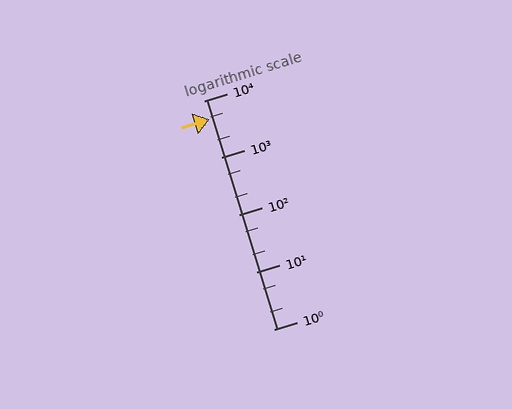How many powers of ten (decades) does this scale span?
The scale spans 4 decades, from 1 to 10000.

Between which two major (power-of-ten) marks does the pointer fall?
The pointer is between 1000 and 10000.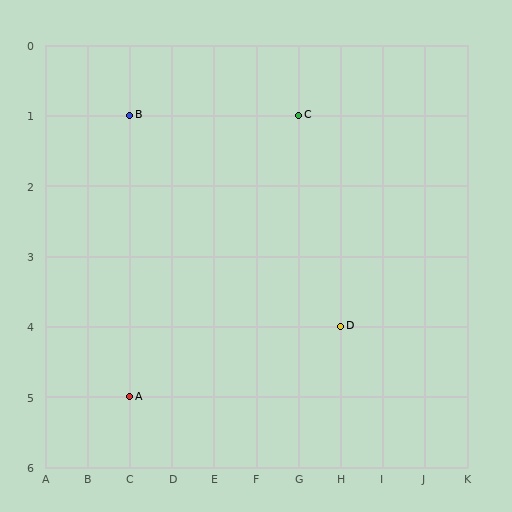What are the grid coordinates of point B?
Point B is at grid coordinates (C, 1).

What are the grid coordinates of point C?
Point C is at grid coordinates (G, 1).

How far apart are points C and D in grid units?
Points C and D are 1 column and 3 rows apart (about 3.2 grid units diagonally).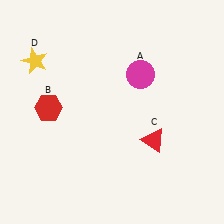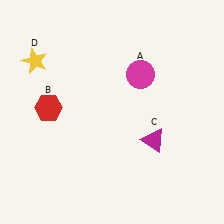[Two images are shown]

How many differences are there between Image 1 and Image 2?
There is 1 difference between the two images.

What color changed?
The triangle (C) changed from red in Image 1 to magenta in Image 2.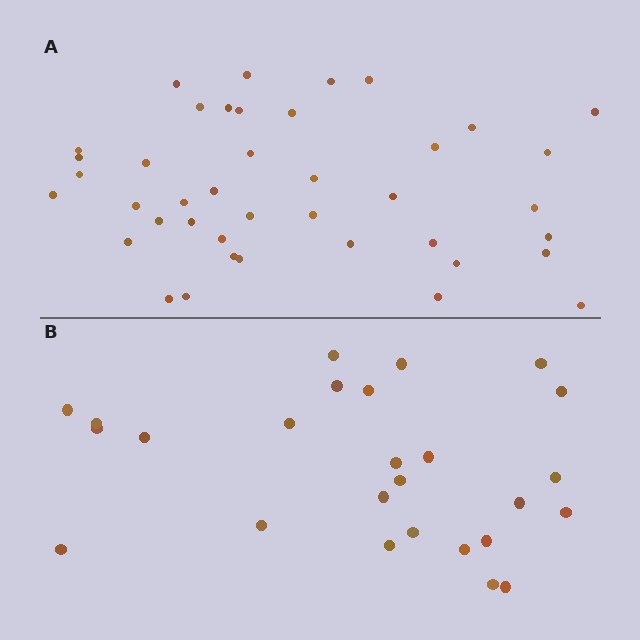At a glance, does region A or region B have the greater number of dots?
Region A (the top region) has more dots.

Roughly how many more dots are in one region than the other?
Region A has approximately 15 more dots than region B.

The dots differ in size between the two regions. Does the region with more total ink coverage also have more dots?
No. Region B has more total ink coverage because its dots are larger, but region A actually contains more individual dots. Total area can be misleading — the number of items is what matters here.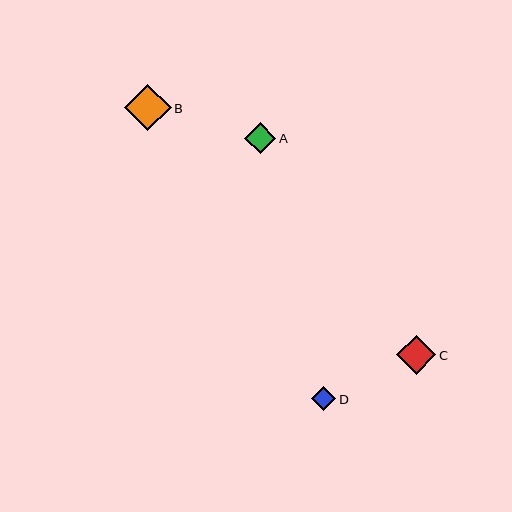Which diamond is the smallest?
Diamond D is the smallest with a size of approximately 24 pixels.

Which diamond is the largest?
Diamond B is the largest with a size of approximately 46 pixels.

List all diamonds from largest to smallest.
From largest to smallest: B, C, A, D.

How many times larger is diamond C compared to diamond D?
Diamond C is approximately 1.6 times the size of diamond D.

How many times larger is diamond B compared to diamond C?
Diamond B is approximately 1.2 times the size of diamond C.